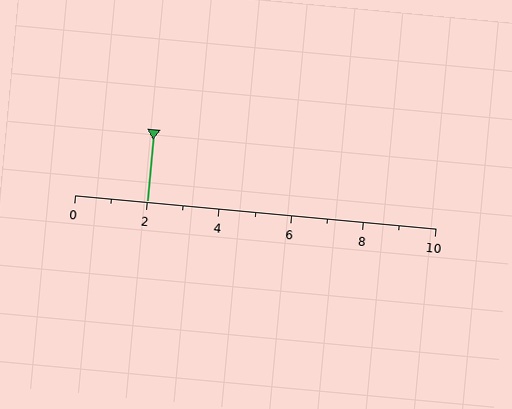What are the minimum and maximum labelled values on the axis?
The axis runs from 0 to 10.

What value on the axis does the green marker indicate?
The marker indicates approximately 2.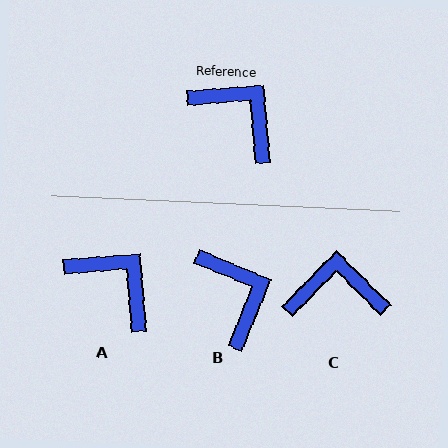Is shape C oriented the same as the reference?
No, it is off by about 41 degrees.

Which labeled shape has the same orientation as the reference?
A.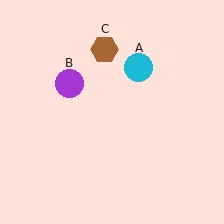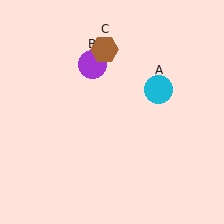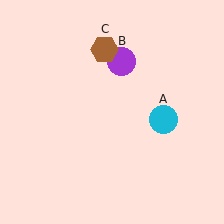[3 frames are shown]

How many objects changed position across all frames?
2 objects changed position: cyan circle (object A), purple circle (object B).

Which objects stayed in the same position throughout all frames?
Brown hexagon (object C) remained stationary.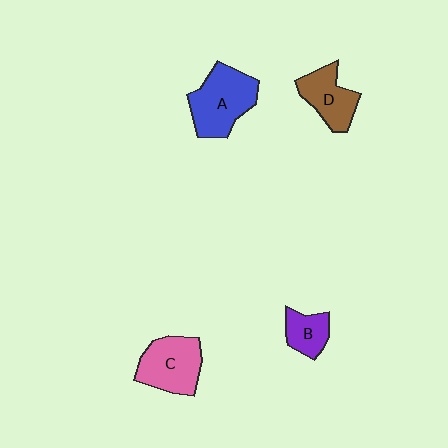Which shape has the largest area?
Shape A (blue).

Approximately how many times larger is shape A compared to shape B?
Approximately 2.1 times.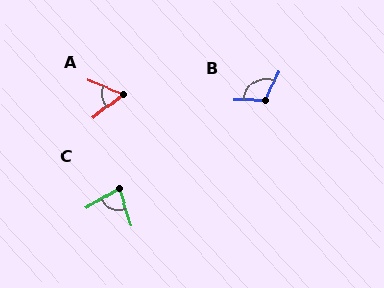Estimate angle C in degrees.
Approximately 77 degrees.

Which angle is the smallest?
A, at approximately 60 degrees.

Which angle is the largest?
B, at approximately 114 degrees.